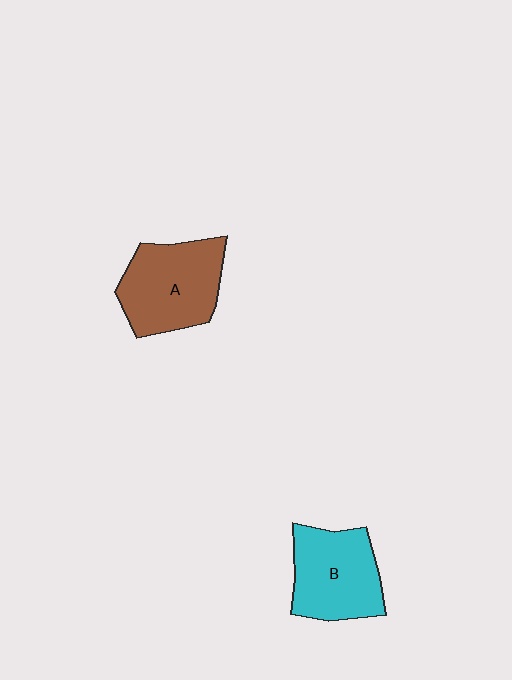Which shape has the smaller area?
Shape B (cyan).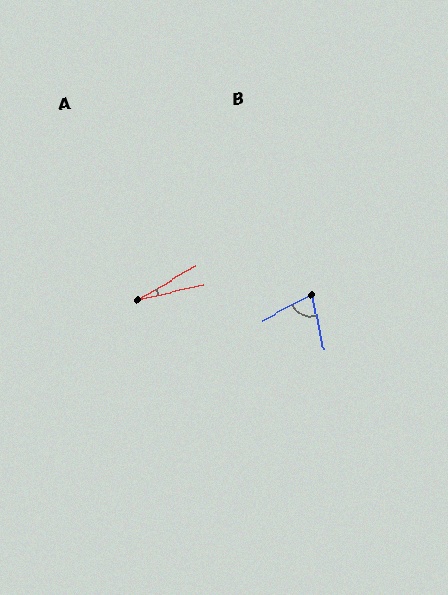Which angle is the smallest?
A, at approximately 17 degrees.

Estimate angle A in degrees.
Approximately 17 degrees.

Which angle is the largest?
B, at approximately 74 degrees.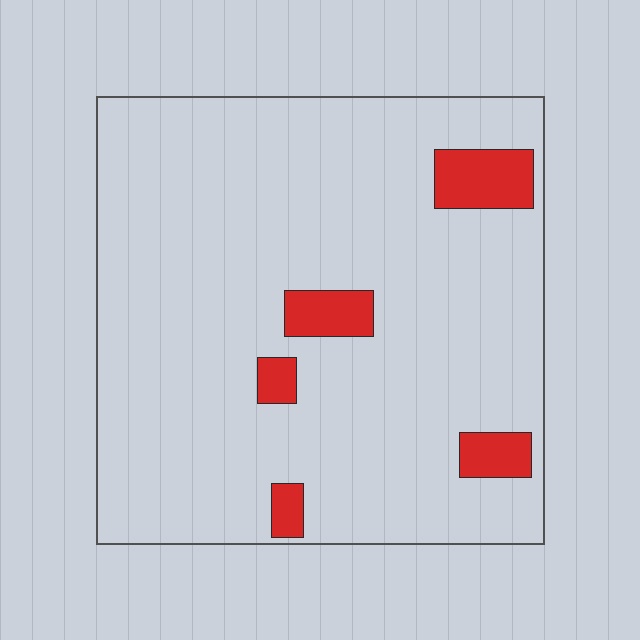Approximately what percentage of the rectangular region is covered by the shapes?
Approximately 10%.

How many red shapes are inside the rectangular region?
5.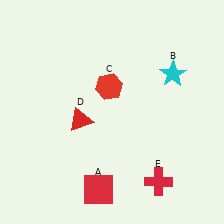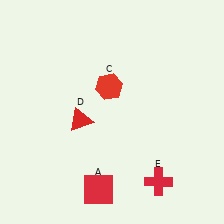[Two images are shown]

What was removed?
The cyan star (B) was removed in Image 2.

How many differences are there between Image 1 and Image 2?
There is 1 difference between the two images.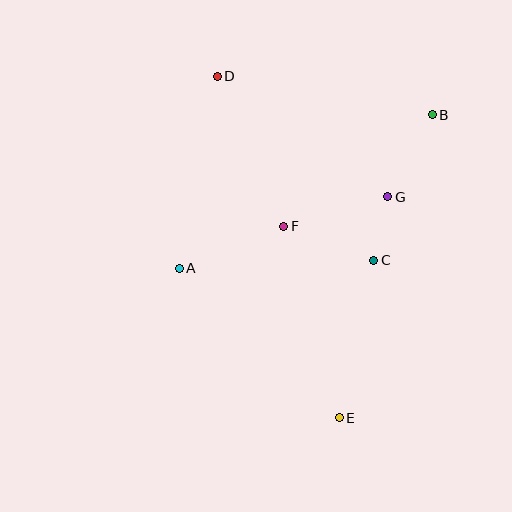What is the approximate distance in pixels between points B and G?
The distance between B and G is approximately 93 pixels.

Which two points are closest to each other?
Points C and G are closest to each other.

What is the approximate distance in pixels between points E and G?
The distance between E and G is approximately 226 pixels.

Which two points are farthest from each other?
Points D and E are farthest from each other.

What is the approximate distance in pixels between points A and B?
The distance between A and B is approximately 296 pixels.